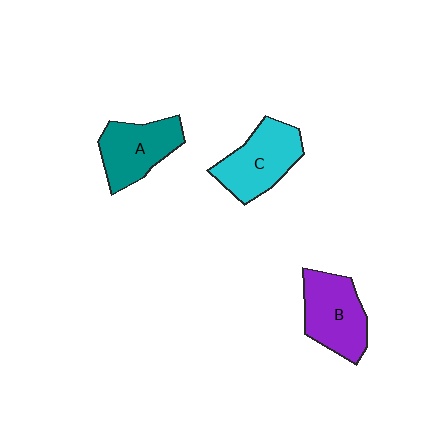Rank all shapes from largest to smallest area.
From largest to smallest: C (cyan), B (purple), A (teal).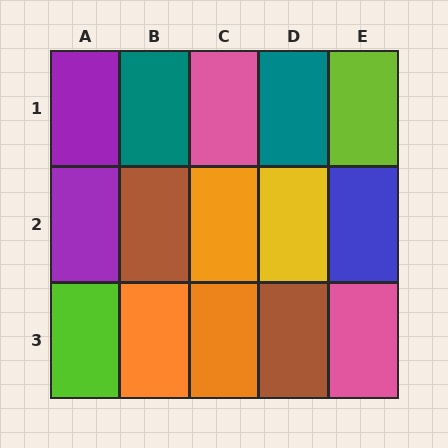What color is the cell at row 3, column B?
Orange.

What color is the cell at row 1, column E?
Lime.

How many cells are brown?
2 cells are brown.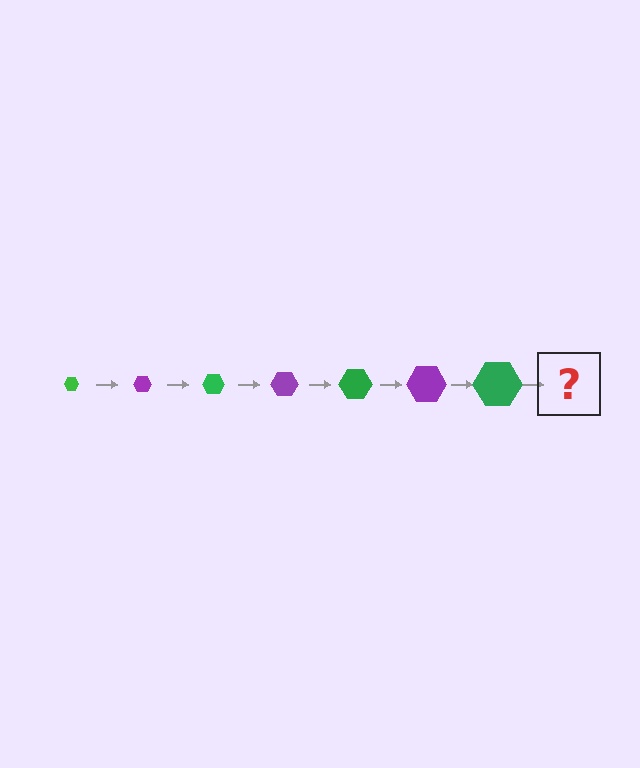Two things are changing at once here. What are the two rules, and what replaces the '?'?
The two rules are that the hexagon grows larger each step and the color cycles through green and purple. The '?' should be a purple hexagon, larger than the previous one.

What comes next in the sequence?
The next element should be a purple hexagon, larger than the previous one.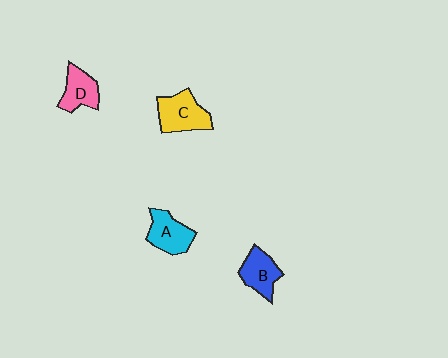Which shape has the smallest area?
Shape D (pink).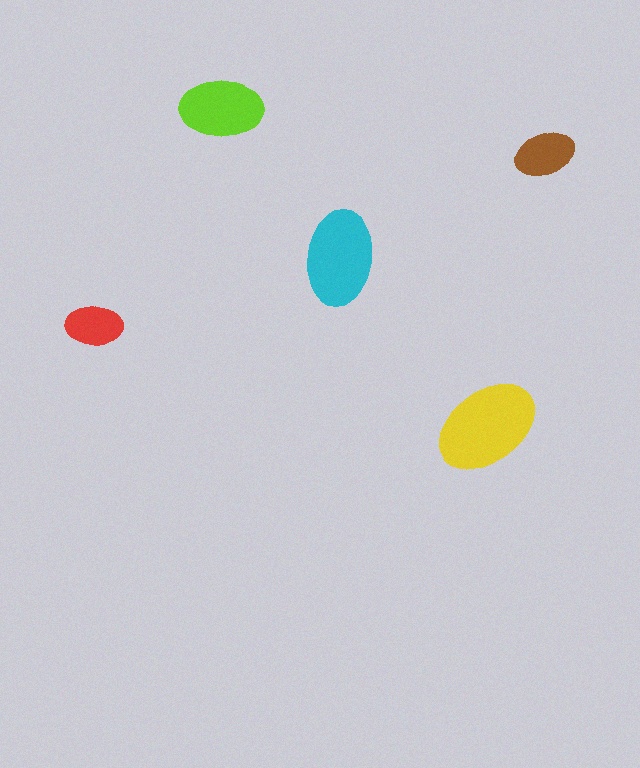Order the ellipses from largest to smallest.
the yellow one, the cyan one, the lime one, the brown one, the red one.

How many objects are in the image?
There are 5 objects in the image.